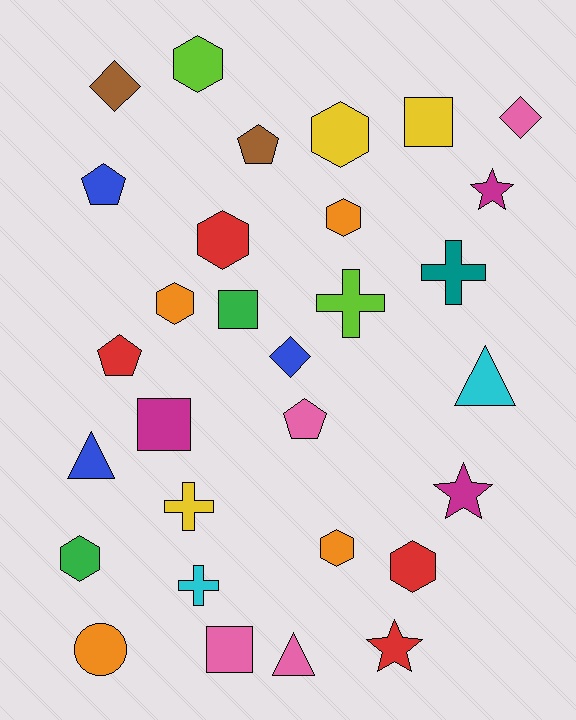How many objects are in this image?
There are 30 objects.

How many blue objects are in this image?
There are 3 blue objects.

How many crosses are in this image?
There are 4 crosses.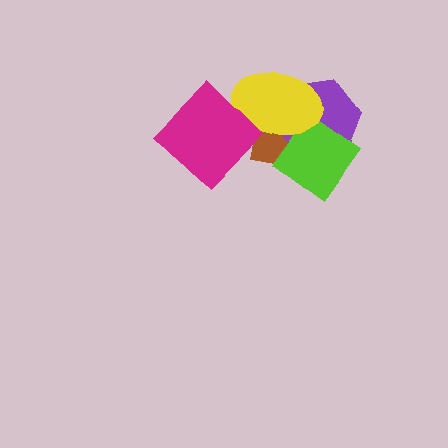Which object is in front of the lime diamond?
The yellow ellipse is in front of the lime diamond.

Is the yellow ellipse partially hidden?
Yes, it is partially covered by another shape.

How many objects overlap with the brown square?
3 objects overlap with the brown square.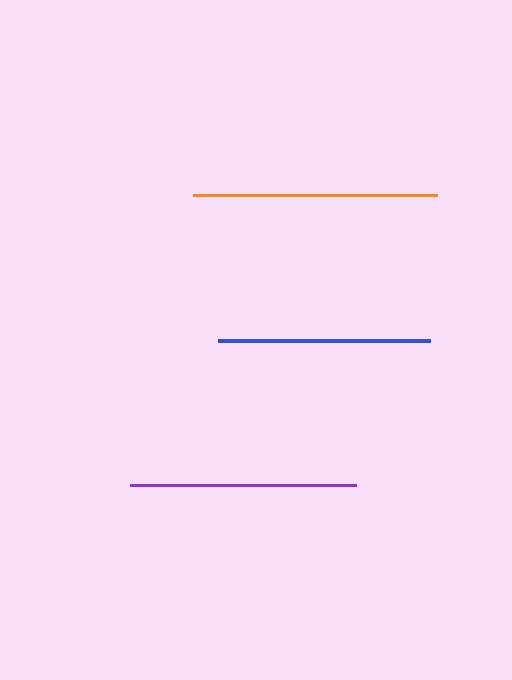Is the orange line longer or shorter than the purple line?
The orange line is longer than the purple line.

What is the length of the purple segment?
The purple segment is approximately 226 pixels long.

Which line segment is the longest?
The orange line is the longest at approximately 243 pixels.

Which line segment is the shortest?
The blue line is the shortest at approximately 213 pixels.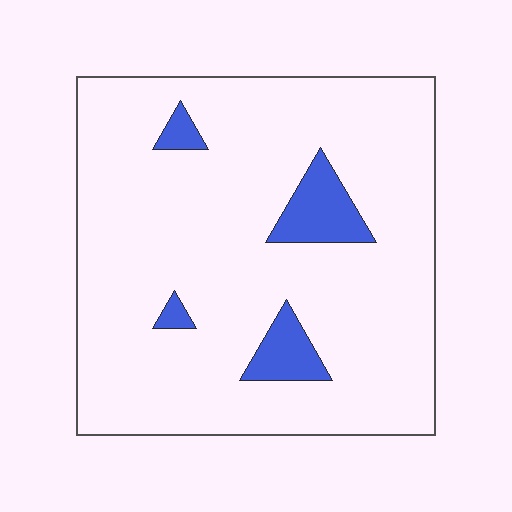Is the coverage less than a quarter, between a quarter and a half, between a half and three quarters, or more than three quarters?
Less than a quarter.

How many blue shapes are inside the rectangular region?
4.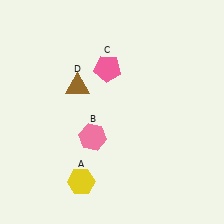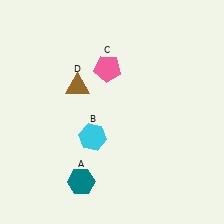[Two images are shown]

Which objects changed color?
A changed from yellow to teal. B changed from pink to cyan.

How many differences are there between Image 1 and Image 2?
There are 2 differences between the two images.